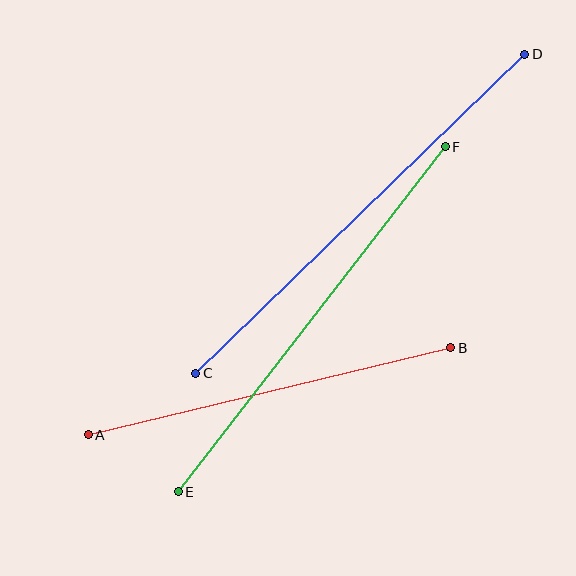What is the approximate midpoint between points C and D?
The midpoint is at approximately (360, 214) pixels.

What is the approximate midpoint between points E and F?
The midpoint is at approximately (312, 319) pixels.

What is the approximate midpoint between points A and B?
The midpoint is at approximately (269, 391) pixels.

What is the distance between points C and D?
The distance is approximately 458 pixels.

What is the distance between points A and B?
The distance is approximately 373 pixels.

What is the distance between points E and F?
The distance is approximately 436 pixels.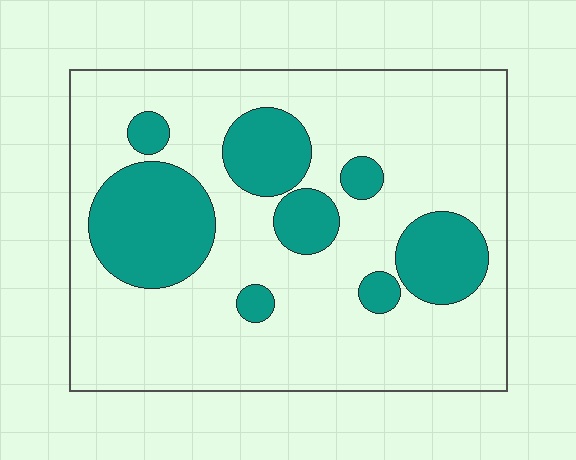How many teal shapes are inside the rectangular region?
8.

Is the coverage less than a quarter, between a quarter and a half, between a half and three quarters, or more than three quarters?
Less than a quarter.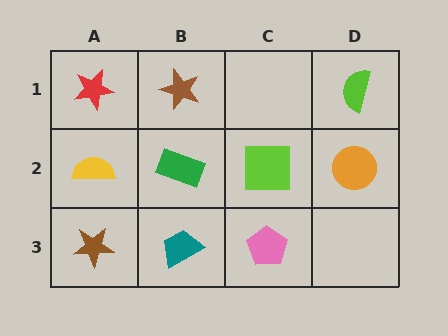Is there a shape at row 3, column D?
No, that cell is empty.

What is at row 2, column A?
A yellow semicircle.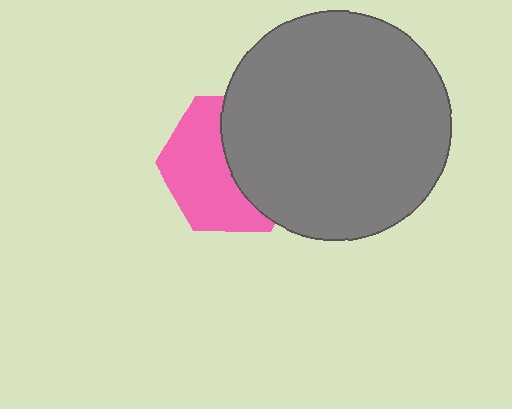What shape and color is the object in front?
The object in front is a gray circle.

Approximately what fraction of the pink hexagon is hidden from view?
Roughly 48% of the pink hexagon is hidden behind the gray circle.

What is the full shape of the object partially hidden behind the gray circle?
The partially hidden object is a pink hexagon.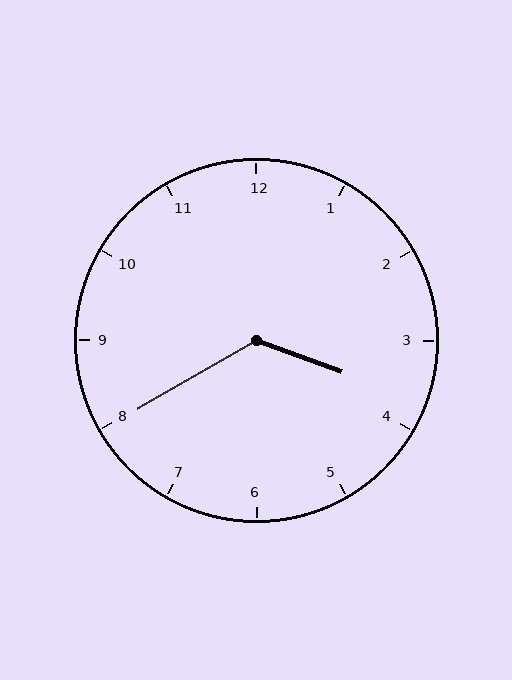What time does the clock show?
3:40.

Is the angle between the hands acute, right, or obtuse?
It is obtuse.